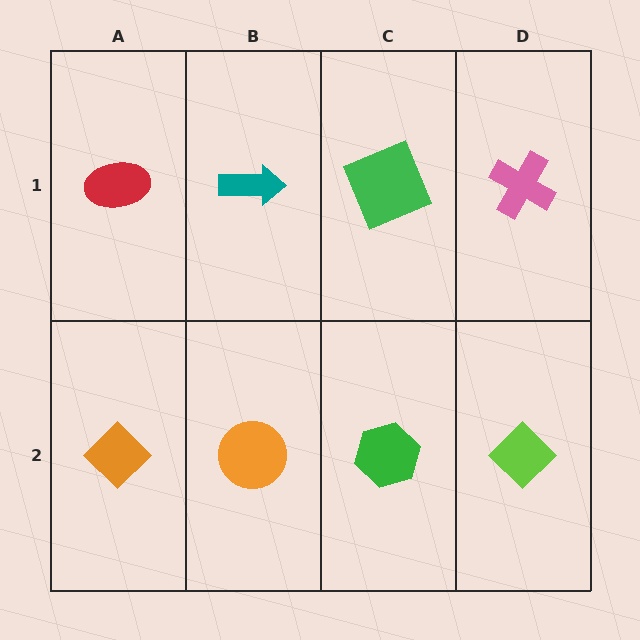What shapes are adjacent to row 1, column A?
An orange diamond (row 2, column A), a teal arrow (row 1, column B).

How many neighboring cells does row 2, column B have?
3.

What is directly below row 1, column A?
An orange diamond.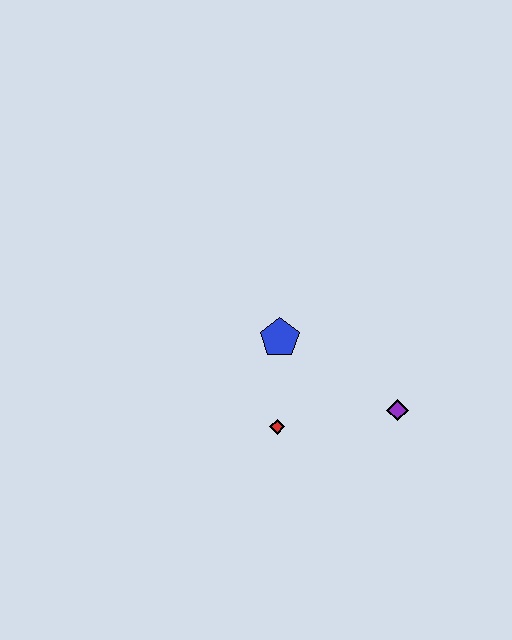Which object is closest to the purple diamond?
The red diamond is closest to the purple diamond.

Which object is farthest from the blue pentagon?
The purple diamond is farthest from the blue pentagon.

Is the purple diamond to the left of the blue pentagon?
No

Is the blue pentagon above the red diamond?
Yes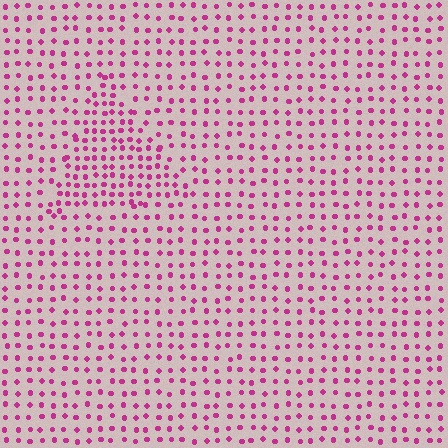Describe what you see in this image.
The image contains small magenta elements arranged at two different densities. A triangle-shaped region is visible where the elements are more densely packed than the surrounding area.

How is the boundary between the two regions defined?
The boundary is defined by a change in element density (approximately 1.7x ratio). All elements are the same color, size, and shape.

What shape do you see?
I see a triangle.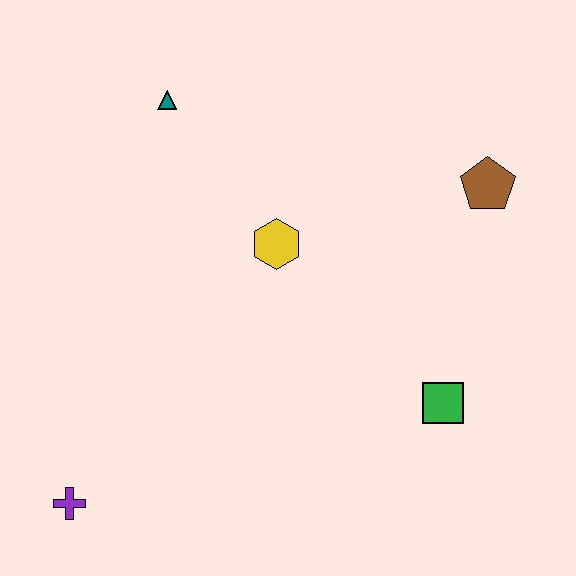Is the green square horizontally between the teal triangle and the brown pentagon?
Yes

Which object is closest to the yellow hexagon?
The teal triangle is closest to the yellow hexagon.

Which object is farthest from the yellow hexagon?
The purple cross is farthest from the yellow hexagon.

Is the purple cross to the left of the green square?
Yes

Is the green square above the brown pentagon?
No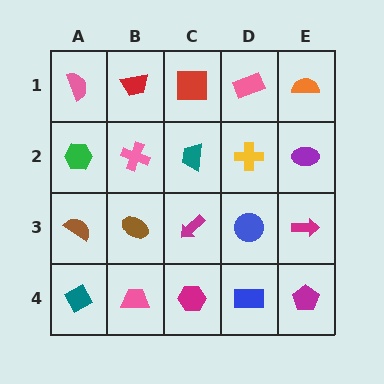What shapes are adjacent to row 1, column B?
A pink cross (row 2, column B), a pink semicircle (row 1, column A), a red square (row 1, column C).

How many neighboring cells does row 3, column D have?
4.